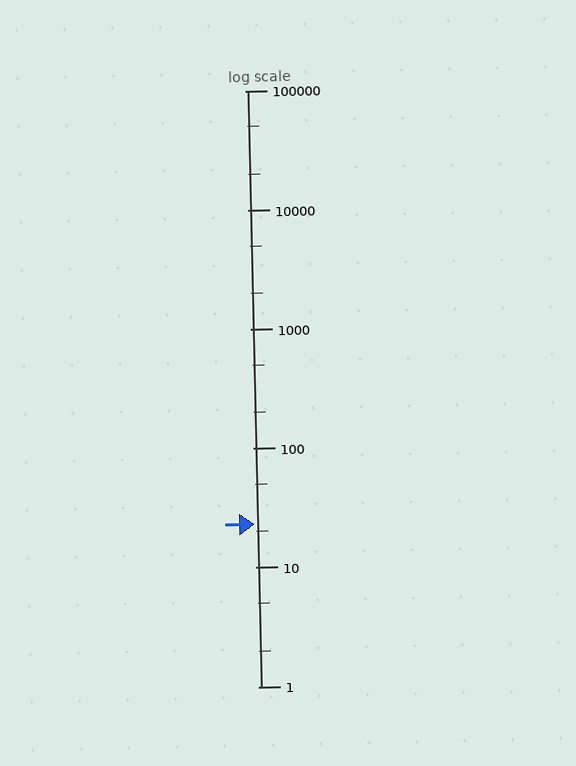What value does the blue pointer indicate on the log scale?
The pointer indicates approximately 23.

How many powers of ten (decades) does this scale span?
The scale spans 5 decades, from 1 to 100000.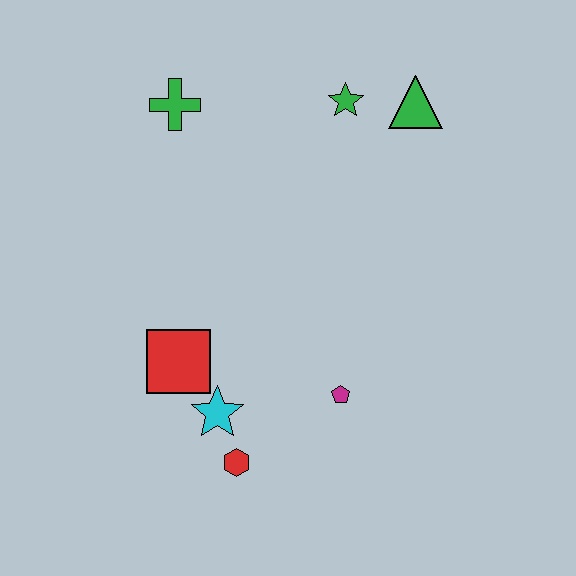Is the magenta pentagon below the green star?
Yes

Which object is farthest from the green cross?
The red hexagon is farthest from the green cross.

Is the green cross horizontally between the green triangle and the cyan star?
No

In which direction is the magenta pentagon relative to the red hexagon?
The magenta pentagon is to the right of the red hexagon.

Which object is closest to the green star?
The green triangle is closest to the green star.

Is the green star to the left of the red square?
No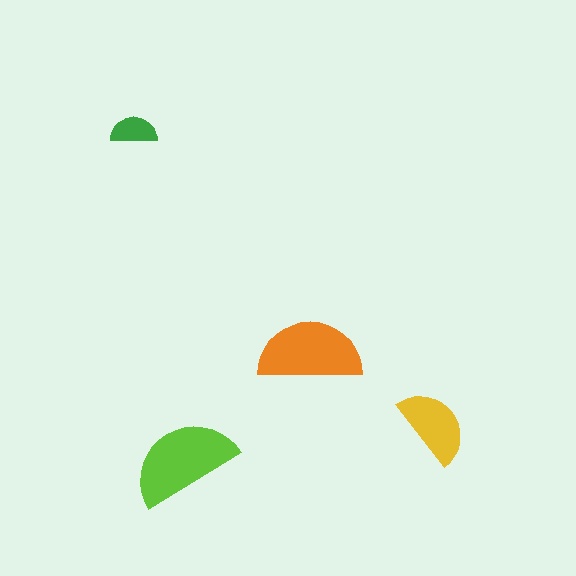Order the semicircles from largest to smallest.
the lime one, the orange one, the yellow one, the green one.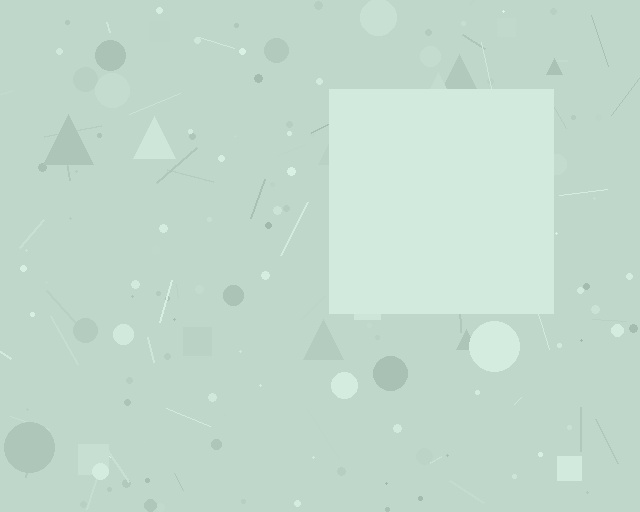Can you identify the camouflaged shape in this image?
The camouflaged shape is a square.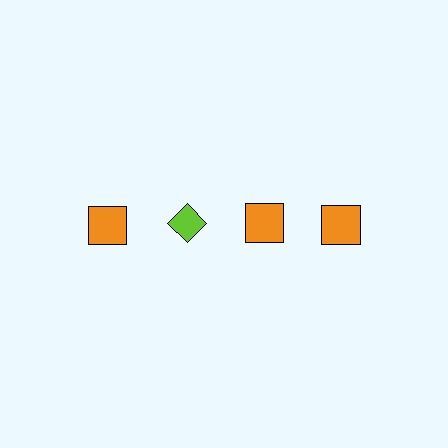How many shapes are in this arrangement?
There are 4 shapes arranged in a grid pattern.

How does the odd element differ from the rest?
It differs in both color (lime instead of orange) and shape (diamond instead of square).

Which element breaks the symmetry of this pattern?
The lime diamond in the top row, second from left column breaks the symmetry. All other shapes are orange squares.